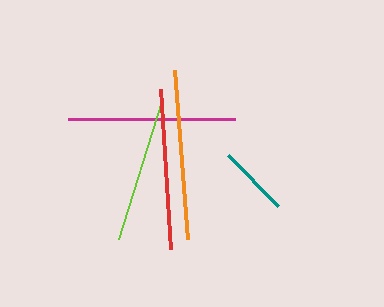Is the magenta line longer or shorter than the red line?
The magenta line is longer than the red line.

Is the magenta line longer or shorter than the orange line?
The orange line is longer than the magenta line.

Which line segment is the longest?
The orange line is the longest at approximately 170 pixels.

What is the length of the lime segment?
The lime segment is approximately 145 pixels long.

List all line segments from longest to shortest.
From longest to shortest: orange, magenta, red, lime, teal.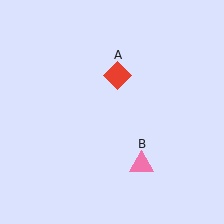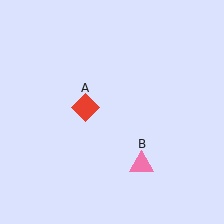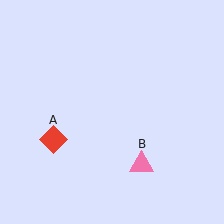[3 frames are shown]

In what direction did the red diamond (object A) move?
The red diamond (object A) moved down and to the left.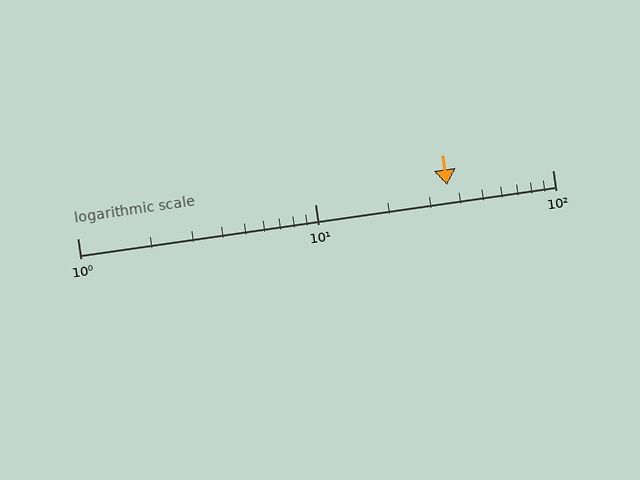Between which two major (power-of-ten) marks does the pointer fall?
The pointer is between 10 and 100.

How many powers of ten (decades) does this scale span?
The scale spans 2 decades, from 1 to 100.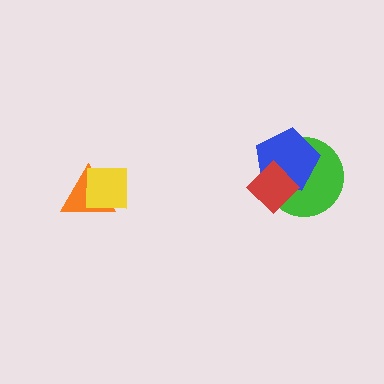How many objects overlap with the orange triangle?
1 object overlaps with the orange triangle.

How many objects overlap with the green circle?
2 objects overlap with the green circle.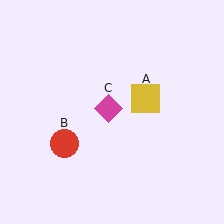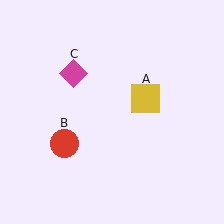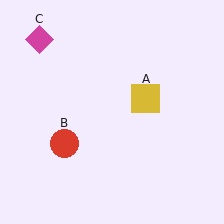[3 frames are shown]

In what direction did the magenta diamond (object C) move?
The magenta diamond (object C) moved up and to the left.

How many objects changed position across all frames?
1 object changed position: magenta diamond (object C).